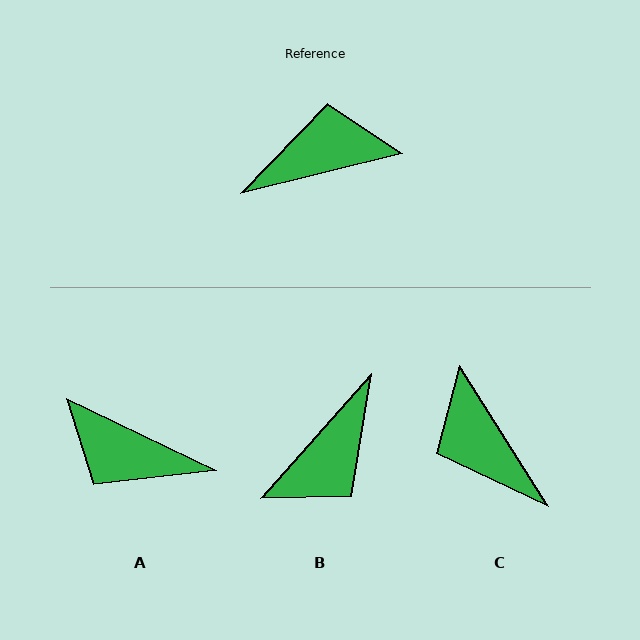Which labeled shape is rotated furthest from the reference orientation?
B, about 145 degrees away.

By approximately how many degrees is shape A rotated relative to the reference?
Approximately 141 degrees counter-clockwise.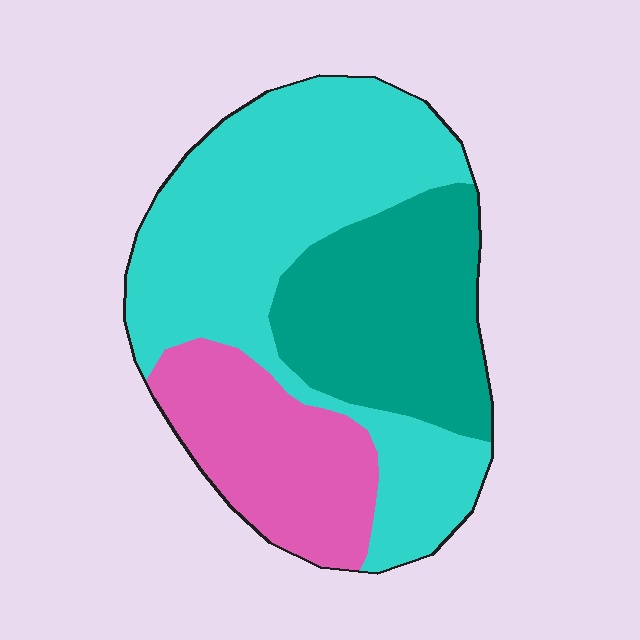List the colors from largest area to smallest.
From largest to smallest: cyan, teal, pink.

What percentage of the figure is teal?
Teal takes up about one quarter (1/4) of the figure.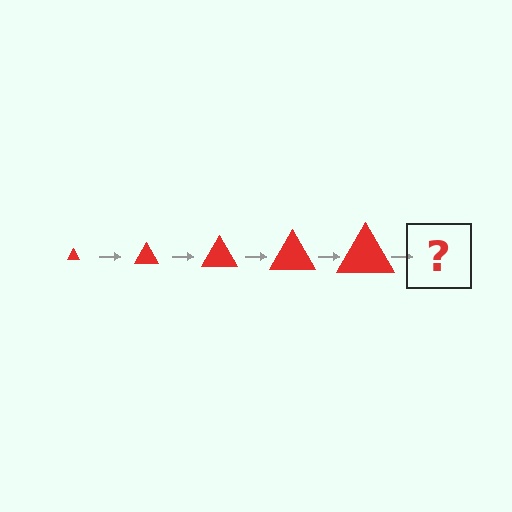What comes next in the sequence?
The next element should be a red triangle, larger than the previous one.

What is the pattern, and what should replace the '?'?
The pattern is that the triangle gets progressively larger each step. The '?' should be a red triangle, larger than the previous one.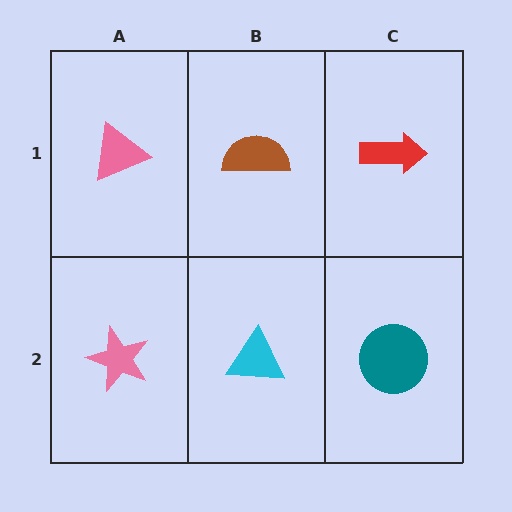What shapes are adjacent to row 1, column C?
A teal circle (row 2, column C), a brown semicircle (row 1, column B).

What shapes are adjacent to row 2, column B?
A brown semicircle (row 1, column B), a pink star (row 2, column A), a teal circle (row 2, column C).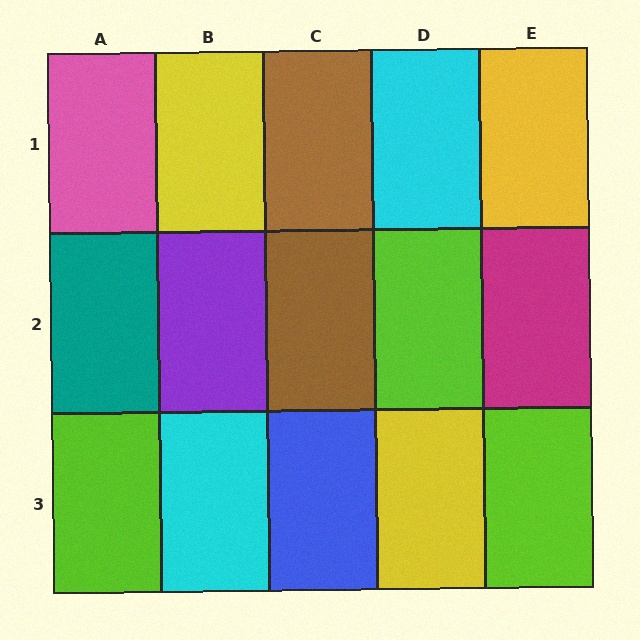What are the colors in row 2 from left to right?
Teal, purple, brown, lime, magenta.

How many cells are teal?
1 cell is teal.